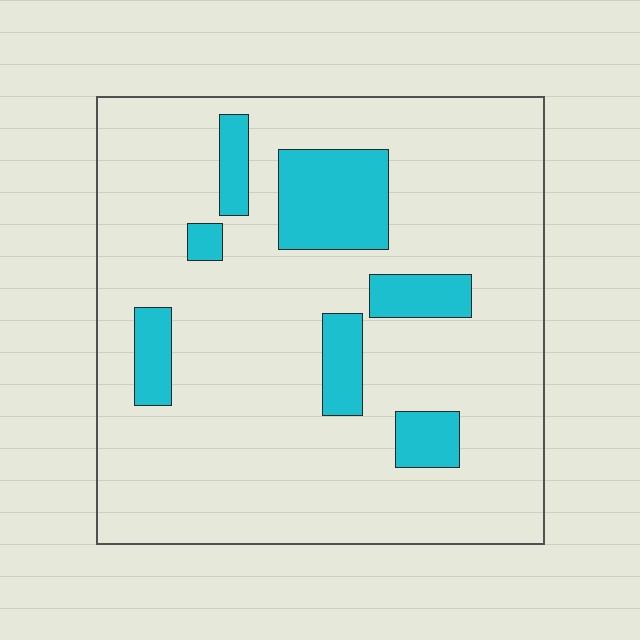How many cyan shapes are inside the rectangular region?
7.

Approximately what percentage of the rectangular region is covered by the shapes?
Approximately 15%.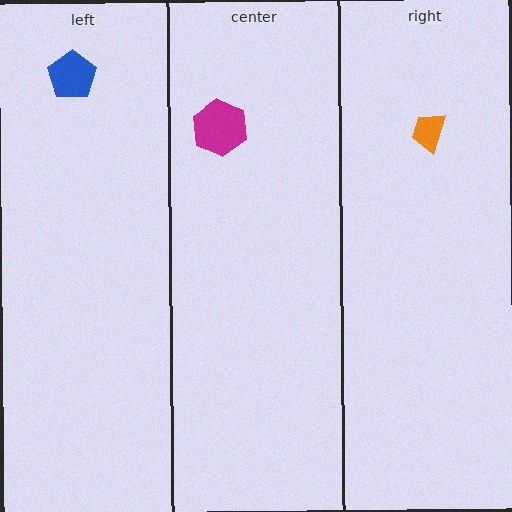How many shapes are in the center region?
1.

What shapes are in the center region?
The magenta hexagon.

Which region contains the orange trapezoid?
The right region.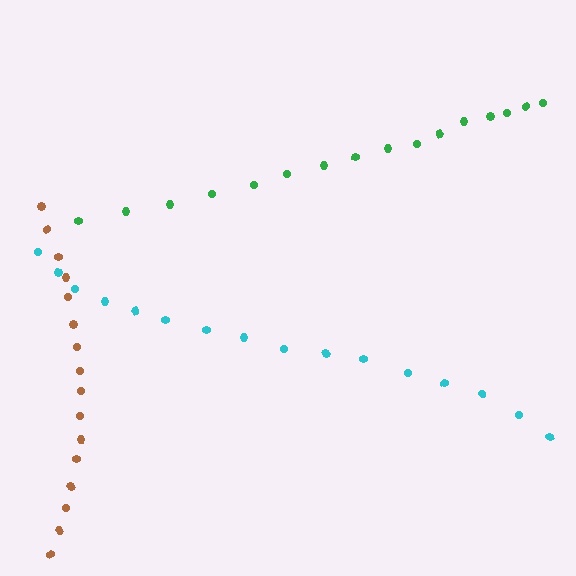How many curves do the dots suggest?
There are 3 distinct paths.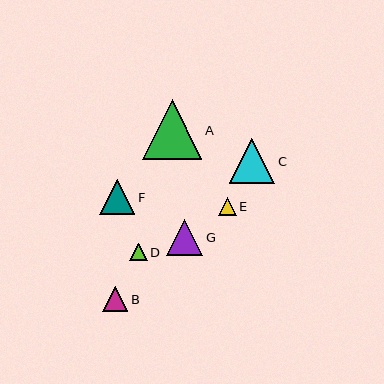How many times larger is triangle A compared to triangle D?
Triangle A is approximately 3.4 times the size of triangle D.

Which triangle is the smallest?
Triangle D is the smallest with a size of approximately 18 pixels.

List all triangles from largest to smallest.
From largest to smallest: A, C, G, F, B, E, D.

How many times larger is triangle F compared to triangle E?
Triangle F is approximately 2.0 times the size of triangle E.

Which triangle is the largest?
Triangle A is the largest with a size of approximately 60 pixels.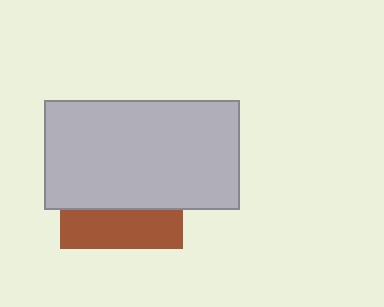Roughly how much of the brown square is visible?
A small part of it is visible (roughly 32%).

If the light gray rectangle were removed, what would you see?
You would see the complete brown square.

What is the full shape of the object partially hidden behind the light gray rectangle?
The partially hidden object is a brown square.